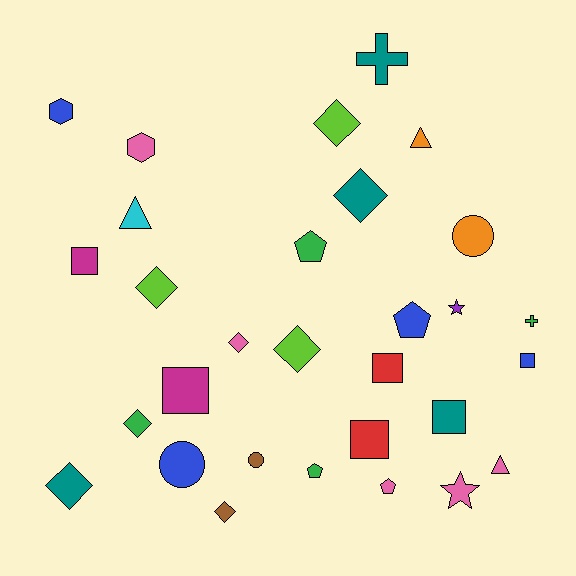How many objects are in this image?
There are 30 objects.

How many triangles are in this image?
There are 3 triangles.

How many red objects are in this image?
There are 2 red objects.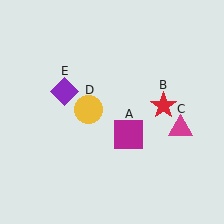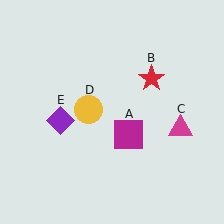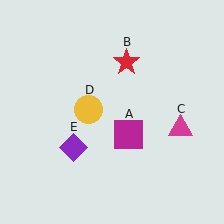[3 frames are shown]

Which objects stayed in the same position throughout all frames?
Magenta square (object A) and magenta triangle (object C) and yellow circle (object D) remained stationary.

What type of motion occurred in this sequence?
The red star (object B), purple diamond (object E) rotated counterclockwise around the center of the scene.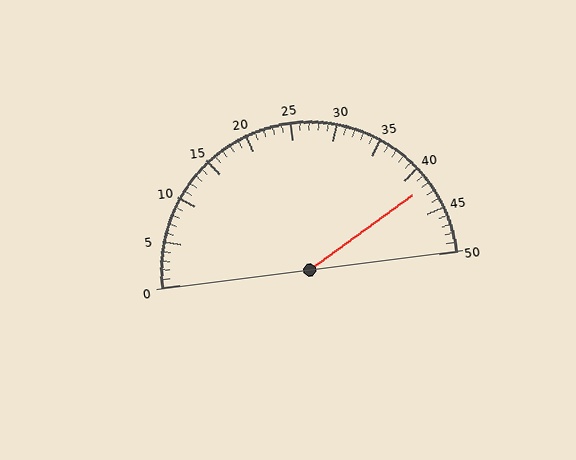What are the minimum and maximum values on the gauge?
The gauge ranges from 0 to 50.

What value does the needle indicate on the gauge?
The needle indicates approximately 42.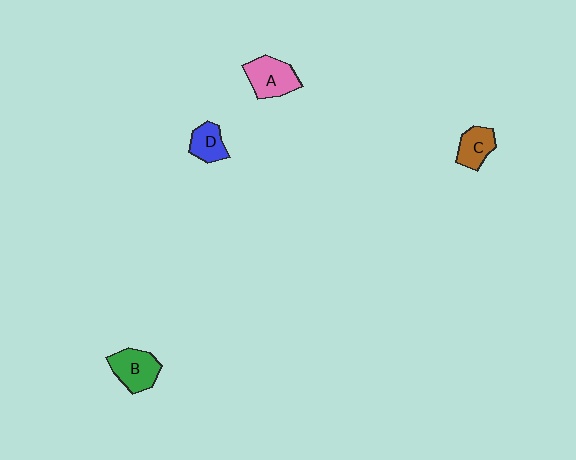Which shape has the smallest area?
Shape D (blue).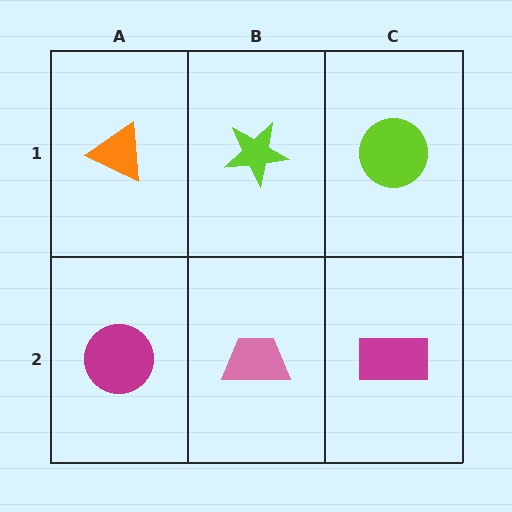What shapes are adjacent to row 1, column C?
A magenta rectangle (row 2, column C), a lime star (row 1, column B).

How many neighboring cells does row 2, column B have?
3.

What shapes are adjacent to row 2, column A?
An orange triangle (row 1, column A), a pink trapezoid (row 2, column B).